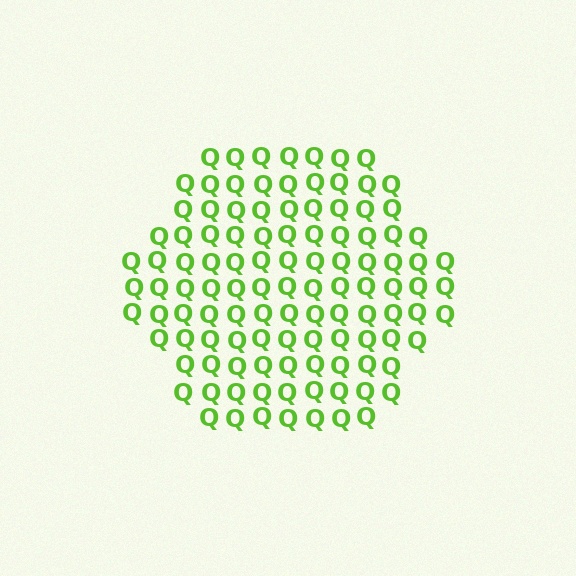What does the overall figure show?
The overall figure shows a hexagon.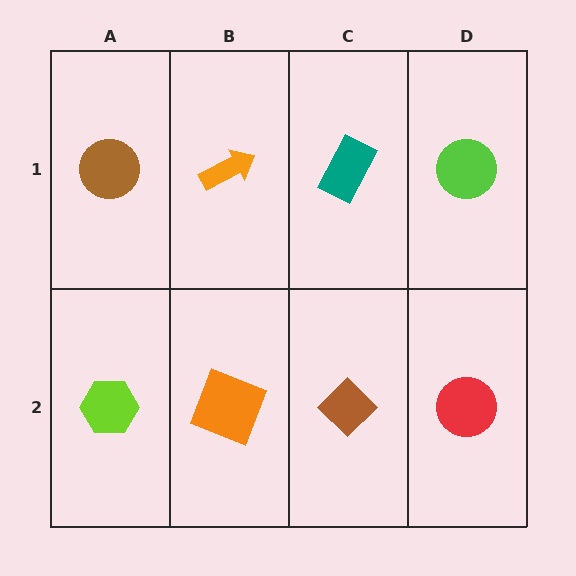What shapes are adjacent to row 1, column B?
An orange square (row 2, column B), a brown circle (row 1, column A), a teal rectangle (row 1, column C).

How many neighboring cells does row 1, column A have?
2.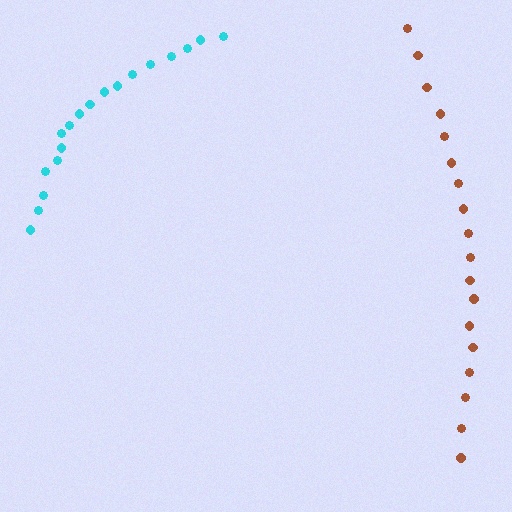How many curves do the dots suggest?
There are 2 distinct paths.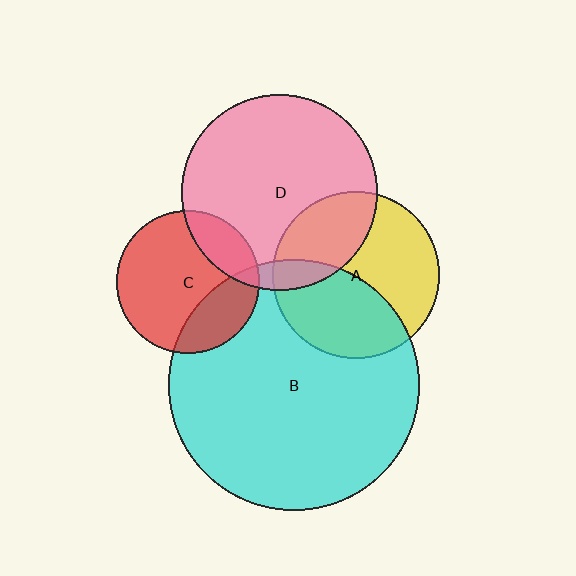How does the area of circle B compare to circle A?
Approximately 2.3 times.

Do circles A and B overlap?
Yes.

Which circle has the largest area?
Circle B (cyan).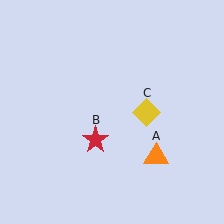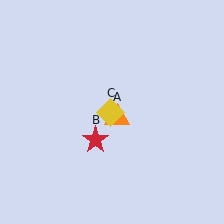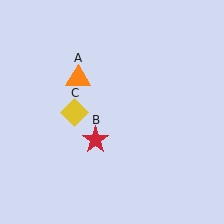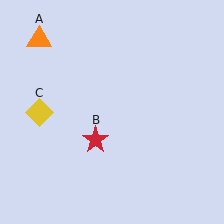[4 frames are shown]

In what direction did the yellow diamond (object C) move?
The yellow diamond (object C) moved left.